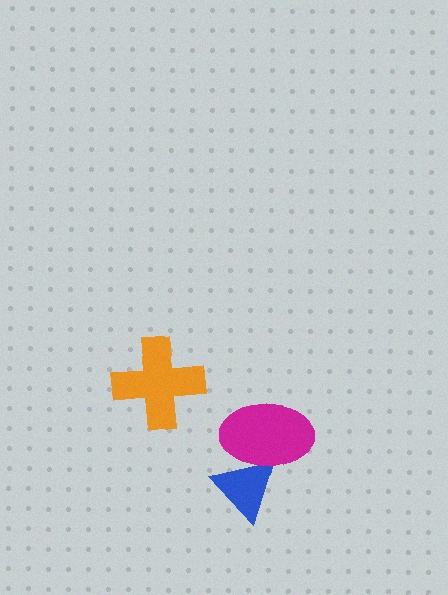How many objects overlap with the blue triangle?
1 object overlaps with the blue triangle.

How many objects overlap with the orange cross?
0 objects overlap with the orange cross.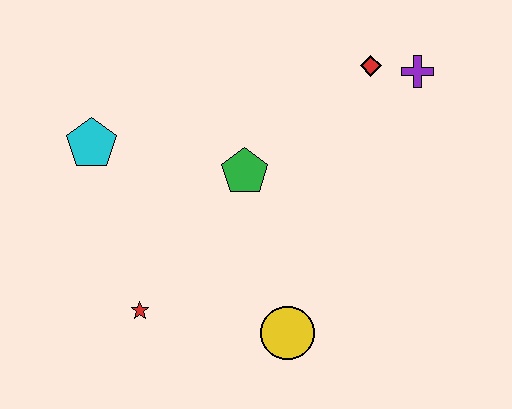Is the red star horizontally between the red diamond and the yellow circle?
No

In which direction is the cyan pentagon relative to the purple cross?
The cyan pentagon is to the left of the purple cross.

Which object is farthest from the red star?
The purple cross is farthest from the red star.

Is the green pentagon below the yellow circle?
No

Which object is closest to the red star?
The yellow circle is closest to the red star.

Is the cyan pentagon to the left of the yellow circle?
Yes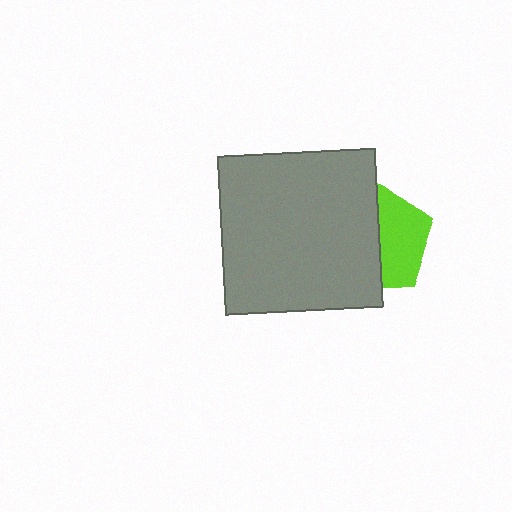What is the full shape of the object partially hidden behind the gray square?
The partially hidden object is a lime pentagon.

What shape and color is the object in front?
The object in front is a gray square.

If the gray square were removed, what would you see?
You would see the complete lime pentagon.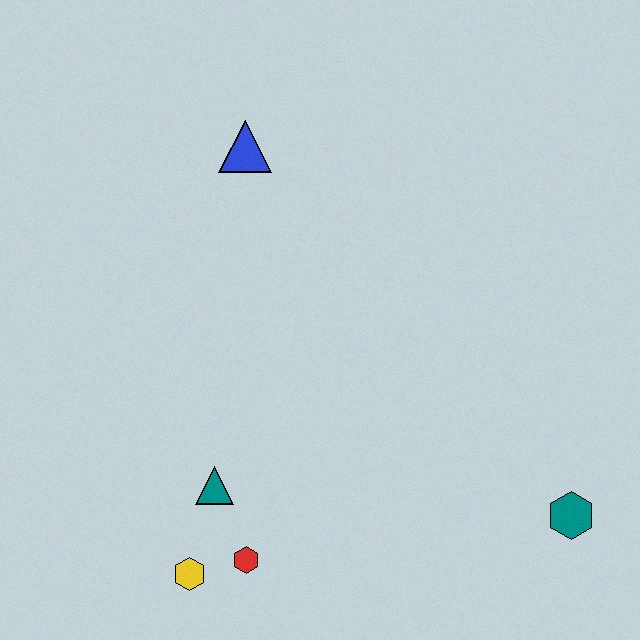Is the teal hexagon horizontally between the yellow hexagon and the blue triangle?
No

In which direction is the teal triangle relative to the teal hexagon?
The teal triangle is to the left of the teal hexagon.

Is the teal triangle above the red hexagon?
Yes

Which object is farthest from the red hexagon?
The blue triangle is farthest from the red hexagon.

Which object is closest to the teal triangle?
The red hexagon is closest to the teal triangle.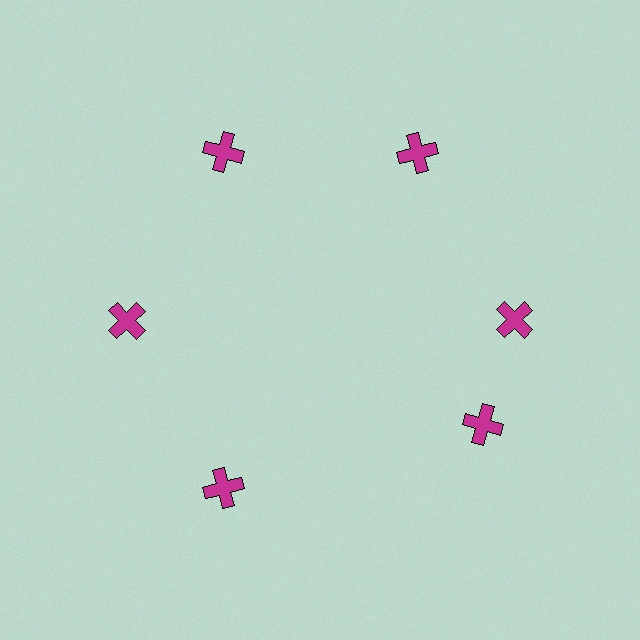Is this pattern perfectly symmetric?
No. The 6 magenta crosses are arranged in a ring, but one element near the 5 o'clock position is rotated out of alignment along the ring, breaking the 6-fold rotational symmetry.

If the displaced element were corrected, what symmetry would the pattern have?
It would have 6-fold rotational symmetry — the pattern would map onto itself every 60 degrees.